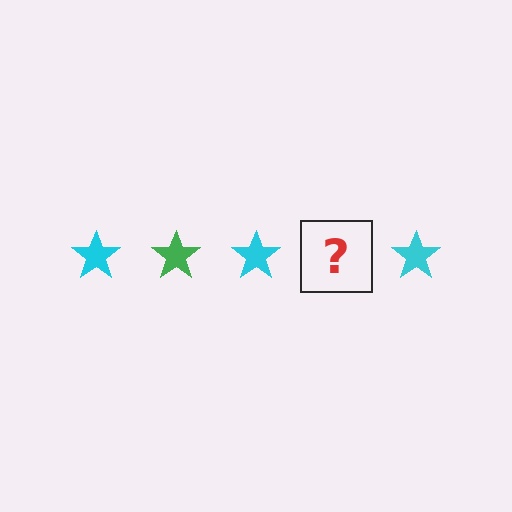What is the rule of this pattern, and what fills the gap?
The rule is that the pattern cycles through cyan, green stars. The gap should be filled with a green star.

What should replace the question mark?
The question mark should be replaced with a green star.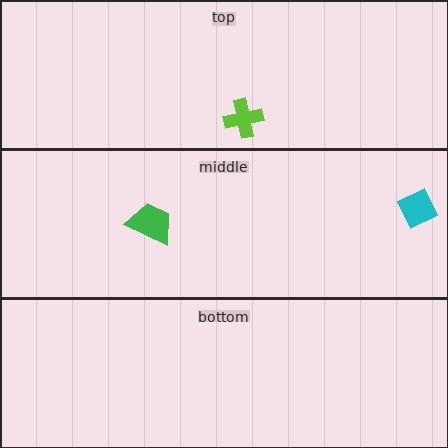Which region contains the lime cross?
The top region.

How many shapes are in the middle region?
2.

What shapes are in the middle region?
The cyan diamond, the green trapezoid.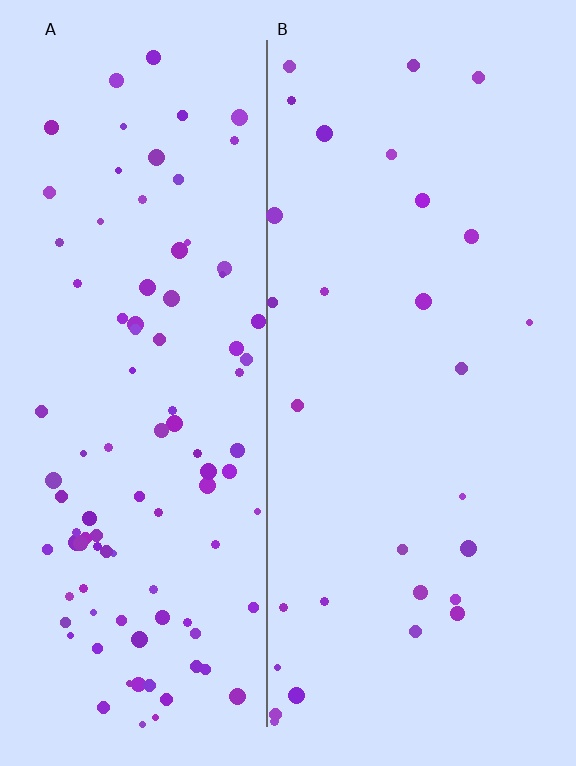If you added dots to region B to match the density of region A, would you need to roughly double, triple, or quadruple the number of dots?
Approximately triple.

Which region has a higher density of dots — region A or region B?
A (the left).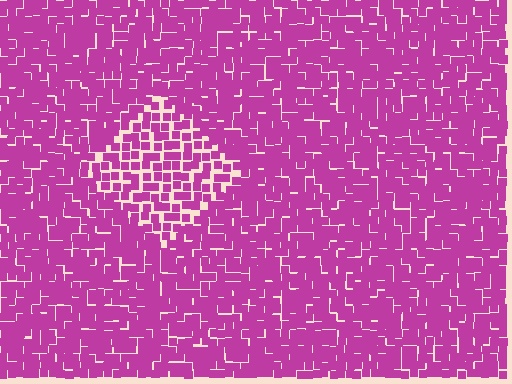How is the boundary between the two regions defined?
The boundary is defined by a change in element density (approximately 1.6x ratio). All elements are the same color, size, and shape.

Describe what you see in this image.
The image contains small magenta elements arranged at two different densities. A diamond-shaped region is visible where the elements are less densely packed than the surrounding area.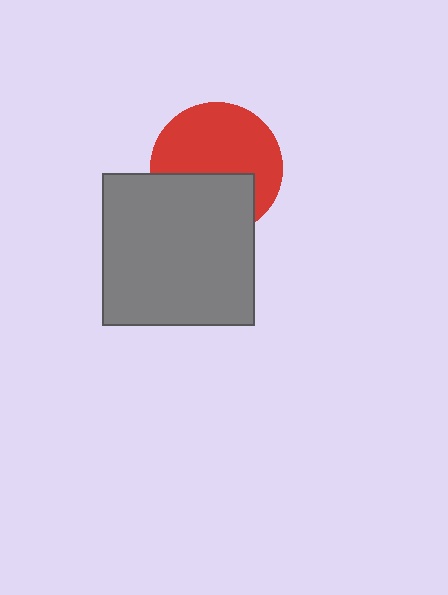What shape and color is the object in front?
The object in front is a gray square.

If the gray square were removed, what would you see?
You would see the complete red circle.